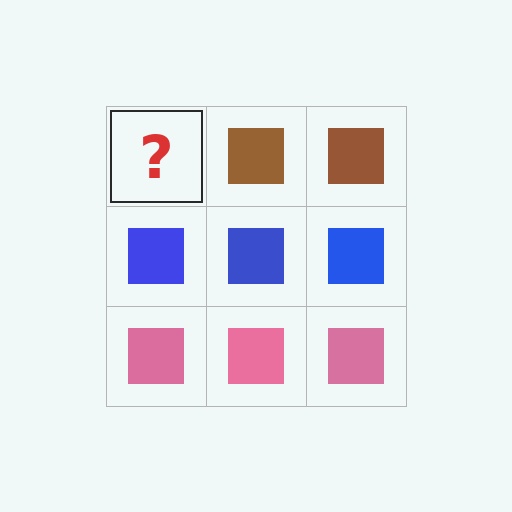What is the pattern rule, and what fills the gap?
The rule is that each row has a consistent color. The gap should be filled with a brown square.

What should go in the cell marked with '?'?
The missing cell should contain a brown square.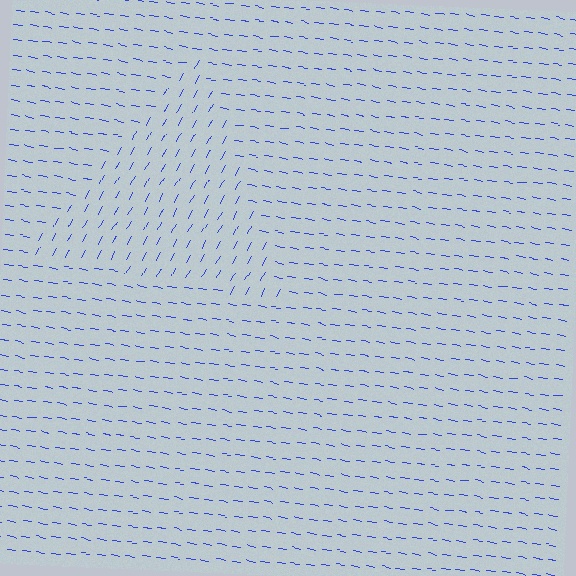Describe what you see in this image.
The image is filled with small blue line segments. A triangle region in the image has lines oriented differently from the surrounding lines, creating a visible texture boundary.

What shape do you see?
I see a triangle.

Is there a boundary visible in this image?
Yes, there is a texture boundary formed by a change in line orientation.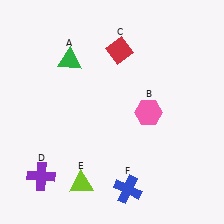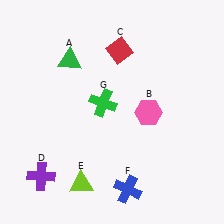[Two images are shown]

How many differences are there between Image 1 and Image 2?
There is 1 difference between the two images.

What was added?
A green cross (G) was added in Image 2.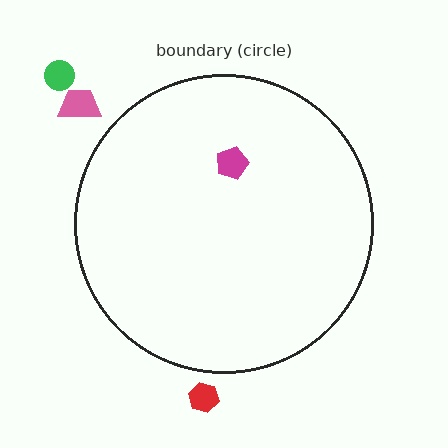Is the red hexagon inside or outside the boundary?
Outside.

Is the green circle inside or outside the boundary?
Outside.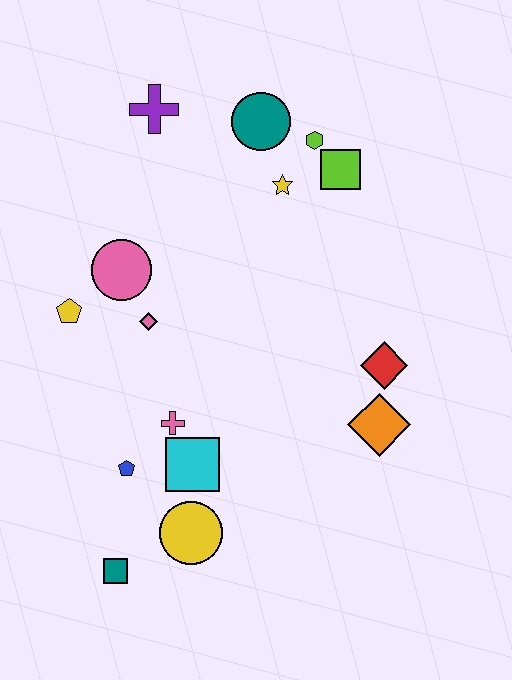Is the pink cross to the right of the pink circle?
Yes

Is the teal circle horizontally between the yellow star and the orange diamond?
No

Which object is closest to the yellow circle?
The cyan square is closest to the yellow circle.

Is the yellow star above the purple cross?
No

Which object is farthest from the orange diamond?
The purple cross is farthest from the orange diamond.